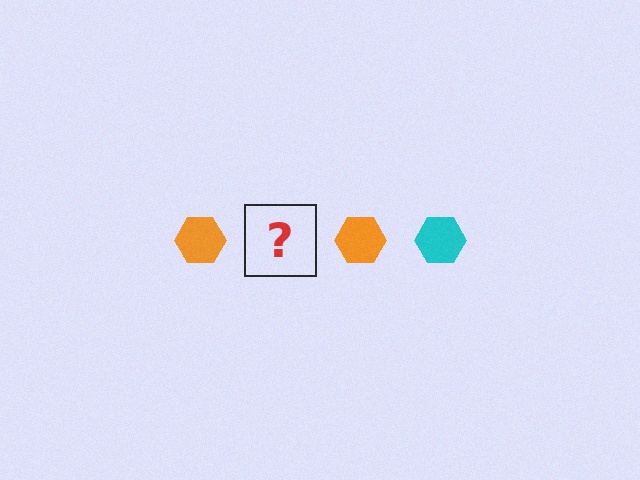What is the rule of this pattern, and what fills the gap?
The rule is that the pattern cycles through orange, cyan hexagons. The gap should be filled with a cyan hexagon.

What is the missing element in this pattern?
The missing element is a cyan hexagon.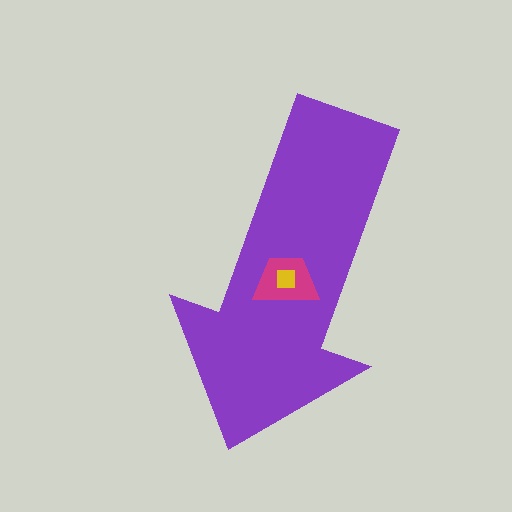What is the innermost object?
The yellow square.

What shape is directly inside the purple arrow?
The magenta trapezoid.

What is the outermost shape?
The purple arrow.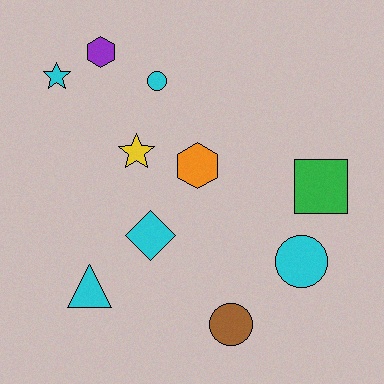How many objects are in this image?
There are 10 objects.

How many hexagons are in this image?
There are 2 hexagons.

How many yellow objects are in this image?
There is 1 yellow object.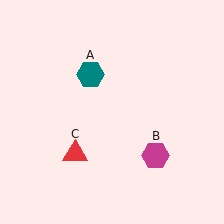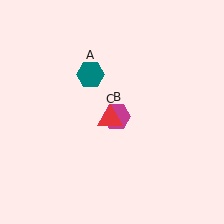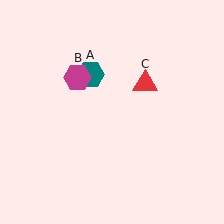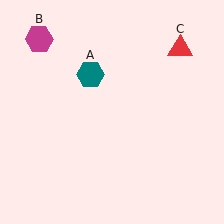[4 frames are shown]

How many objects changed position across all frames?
2 objects changed position: magenta hexagon (object B), red triangle (object C).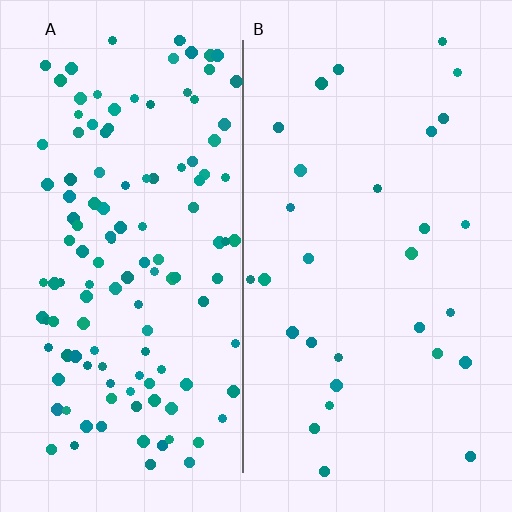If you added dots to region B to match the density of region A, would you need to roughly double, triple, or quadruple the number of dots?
Approximately quadruple.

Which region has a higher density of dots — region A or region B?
A (the left).